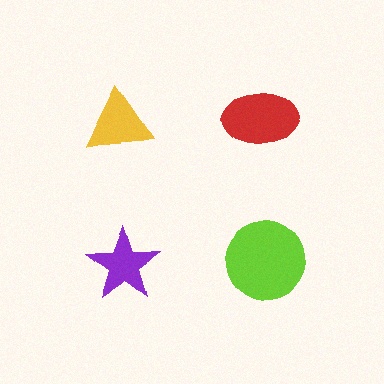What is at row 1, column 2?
A red ellipse.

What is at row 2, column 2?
A lime circle.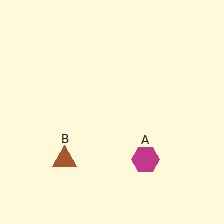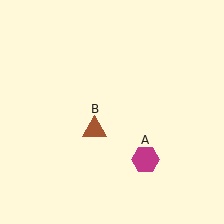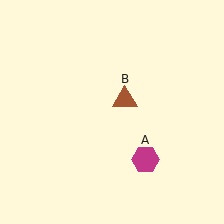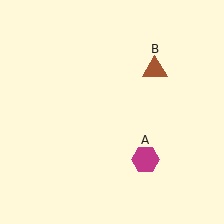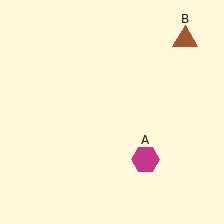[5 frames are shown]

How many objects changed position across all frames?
1 object changed position: brown triangle (object B).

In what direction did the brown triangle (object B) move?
The brown triangle (object B) moved up and to the right.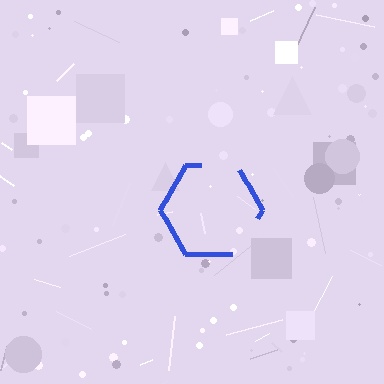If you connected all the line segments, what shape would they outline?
They would outline a hexagon.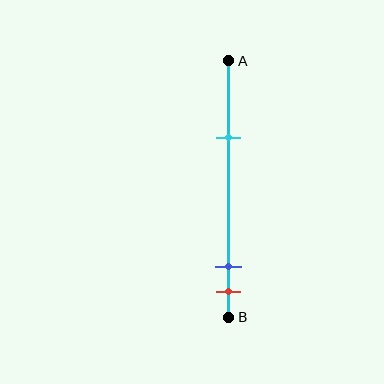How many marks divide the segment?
There are 3 marks dividing the segment.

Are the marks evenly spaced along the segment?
No, the marks are not evenly spaced.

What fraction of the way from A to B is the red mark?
The red mark is approximately 90% (0.9) of the way from A to B.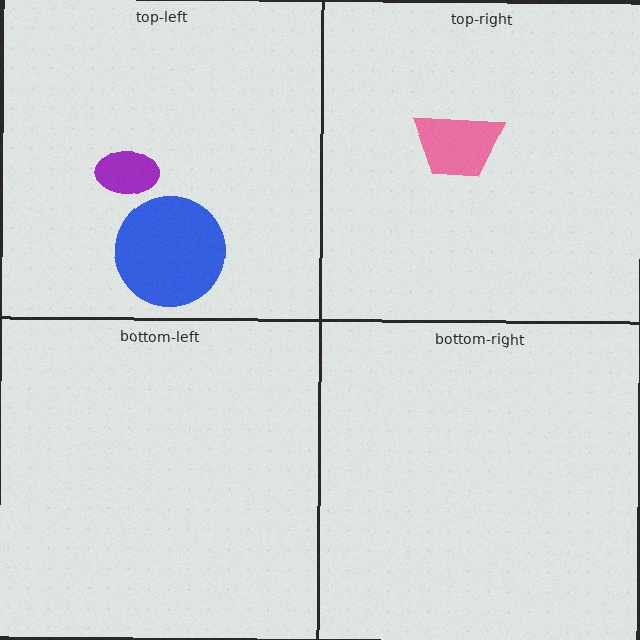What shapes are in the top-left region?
The purple ellipse, the blue circle.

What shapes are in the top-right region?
The pink trapezoid.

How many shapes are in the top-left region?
2.